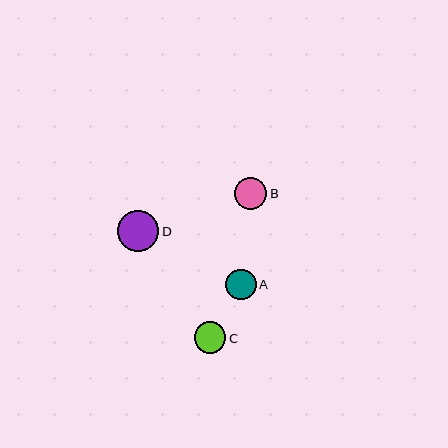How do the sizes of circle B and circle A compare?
Circle B and circle A are approximately the same size.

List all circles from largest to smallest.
From largest to smallest: D, B, C, A.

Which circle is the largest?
Circle D is the largest with a size of approximately 42 pixels.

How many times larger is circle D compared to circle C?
Circle D is approximately 1.3 times the size of circle C.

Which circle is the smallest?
Circle A is the smallest with a size of approximately 31 pixels.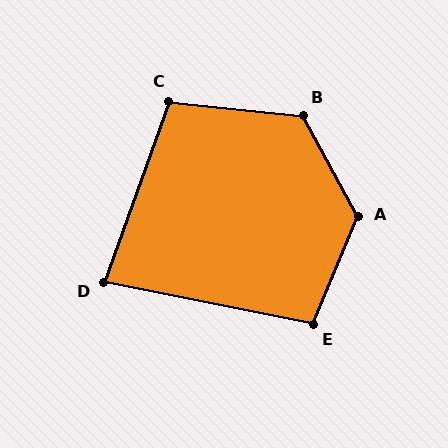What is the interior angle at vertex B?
Approximately 124 degrees (obtuse).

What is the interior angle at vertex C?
Approximately 104 degrees (obtuse).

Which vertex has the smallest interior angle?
D, at approximately 81 degrees.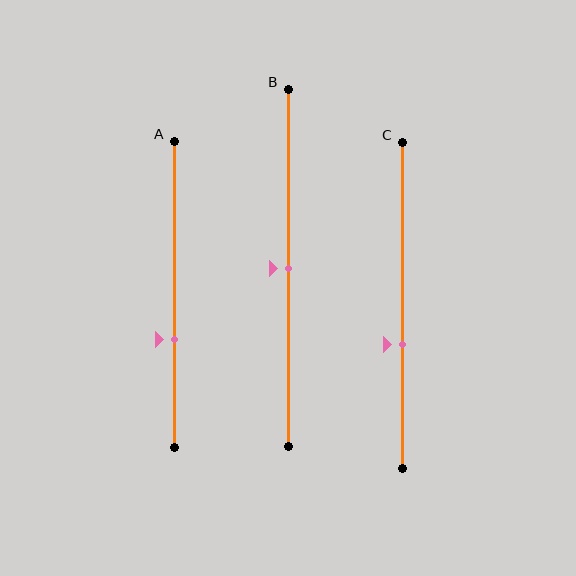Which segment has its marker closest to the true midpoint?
Segment B has its marker closest to the true midpoint.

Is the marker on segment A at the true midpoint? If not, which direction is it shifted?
No, the marker on segment A is shifted downward by about 15% of the segment length.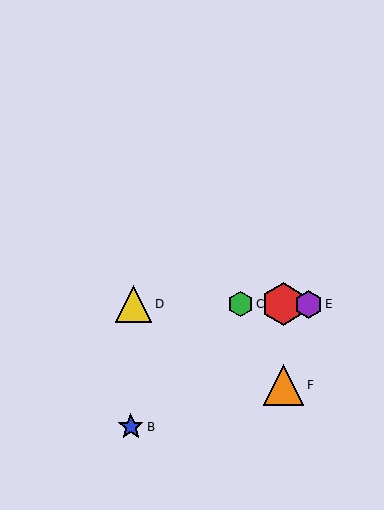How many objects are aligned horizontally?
4 objects (A, C, D, E) are aligned horizontally.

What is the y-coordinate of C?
Object C is at y≈304.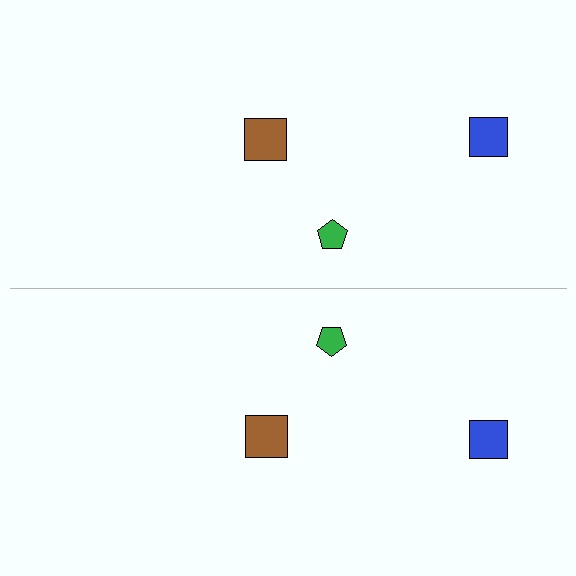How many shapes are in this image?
There are 6 shapes in this image.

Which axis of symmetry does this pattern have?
The pattern has a horizontal axis of symmetry running through the center of the image.